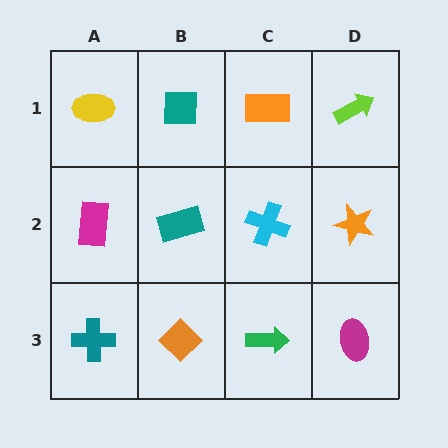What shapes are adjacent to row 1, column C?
A cyan cross (row 2, column C), a teal square (row 1, column B), a lime arrow (row 1, column D).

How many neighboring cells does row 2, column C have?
4.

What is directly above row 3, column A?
A magenta rectangle.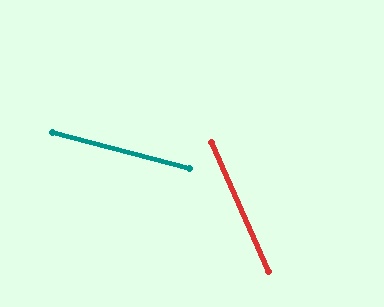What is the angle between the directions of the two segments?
Approximately 51 degrees.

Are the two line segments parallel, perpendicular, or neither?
Neither parallel nor perpendicular — they differ by about 51°.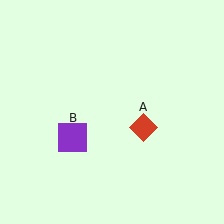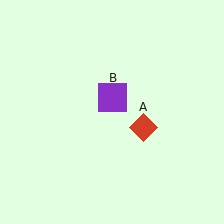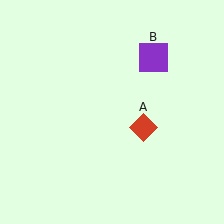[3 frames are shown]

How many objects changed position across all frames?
1 object changed position: purple square (object B).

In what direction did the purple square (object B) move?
The purple square (object B) moved up and to the right.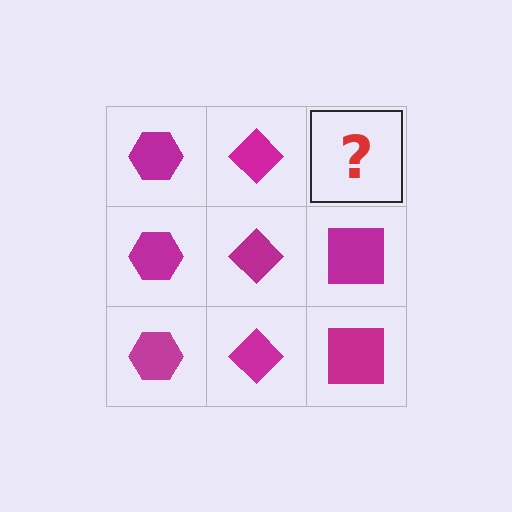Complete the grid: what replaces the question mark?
The question mark should be replaced with a magenta square.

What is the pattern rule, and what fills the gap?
The rule is that each column has a consistent shape. The gap should be filled with a magenta square.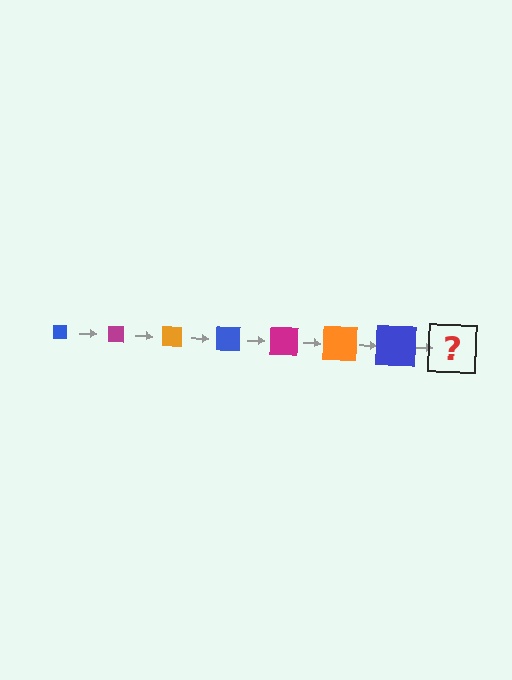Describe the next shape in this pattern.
It should be a magenta square, larger than the previous one.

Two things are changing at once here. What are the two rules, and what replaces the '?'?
The two rules are that the square grows larger each step and the color cycles through blue, magenta, and orange. The '?' should be a magenta square, larger than the previous one.